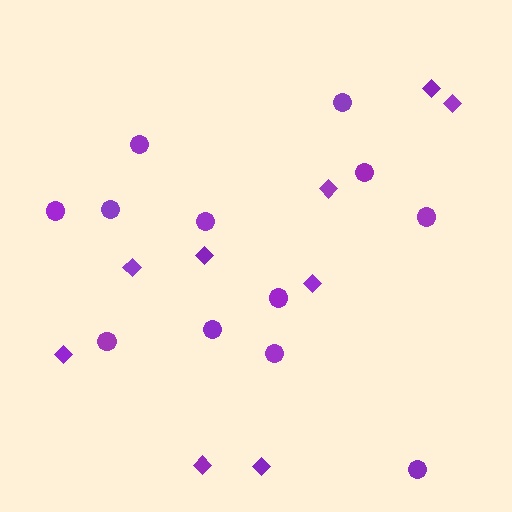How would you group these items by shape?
There are 2 groups: one group of circles (12) and one group of diamonds (9).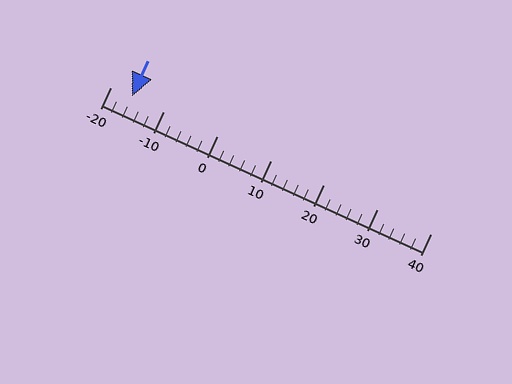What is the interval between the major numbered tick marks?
The major tick marks are spaced 10 units apart.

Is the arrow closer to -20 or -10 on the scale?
The arrow is closer to -20.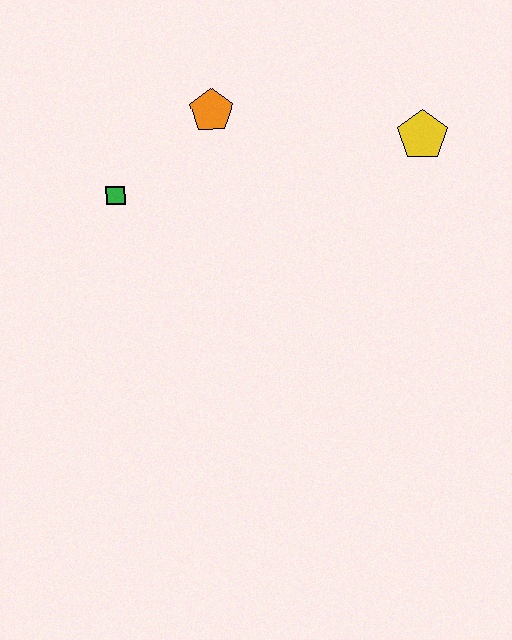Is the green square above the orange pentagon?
No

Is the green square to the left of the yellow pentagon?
Yes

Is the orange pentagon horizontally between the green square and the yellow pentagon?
Yes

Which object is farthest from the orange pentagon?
The yellow pentagon is farthest from the orange pentagon.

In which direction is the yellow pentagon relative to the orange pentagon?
The yellow pentagon is to the right of the orange pentagon.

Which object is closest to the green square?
The orange pentagon is closest to the green square.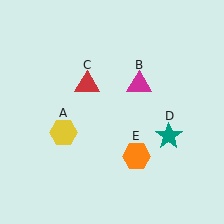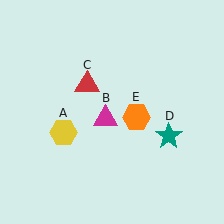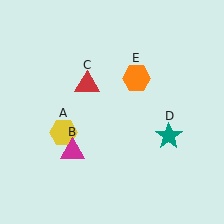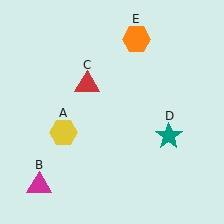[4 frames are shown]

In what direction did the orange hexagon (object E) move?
The orange hexagon (object E) moved up.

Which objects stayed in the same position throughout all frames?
Yellow hexagon (object A) and red triangle (object C) and teal star (object D) remained stationary.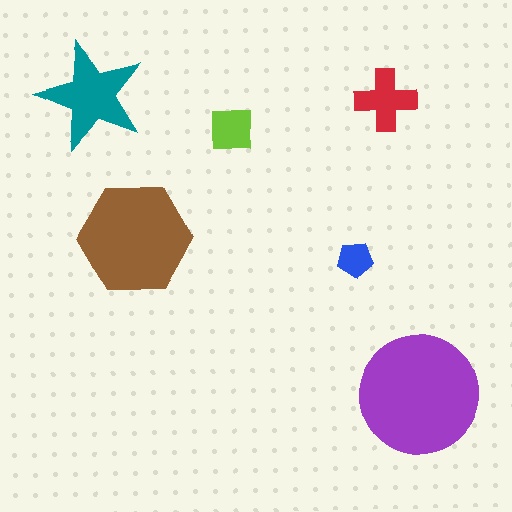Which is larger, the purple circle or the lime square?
The purple circle.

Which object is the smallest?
The blue pentagon.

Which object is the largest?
The purple circle.